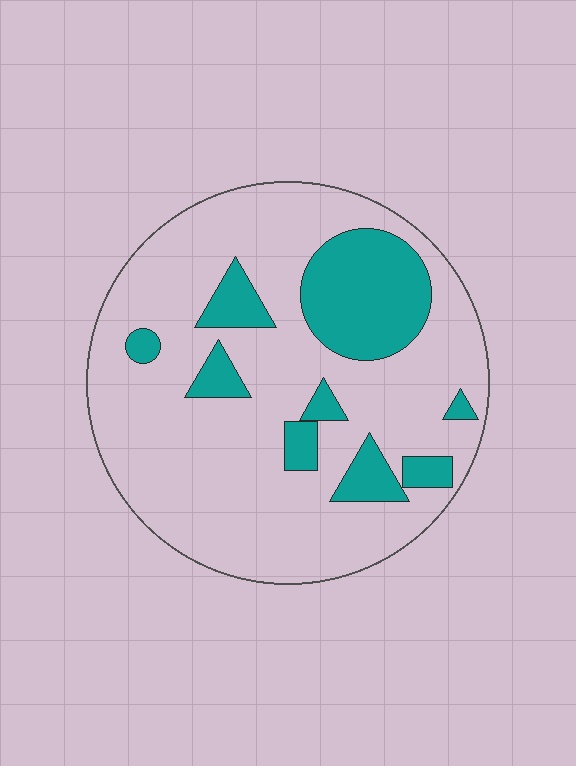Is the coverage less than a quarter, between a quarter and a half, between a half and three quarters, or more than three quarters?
Less than a quarter.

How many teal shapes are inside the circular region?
9.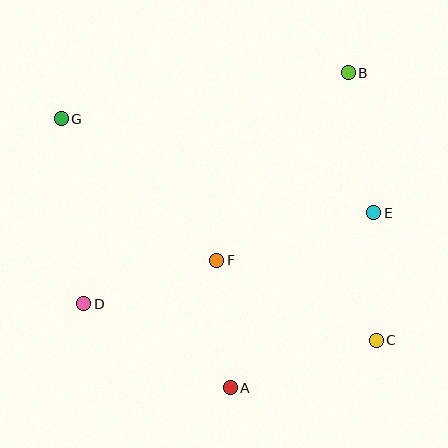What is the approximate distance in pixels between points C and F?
The distance between C and F is approximately 178 pixels.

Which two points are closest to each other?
Points C and E are closest to each other.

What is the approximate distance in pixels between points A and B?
The distance between A and B is approximately 336 pixels.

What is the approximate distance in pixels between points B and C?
The distance between B and C is approximately 269 pixels.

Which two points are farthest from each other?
Points C and G are farthest from each other.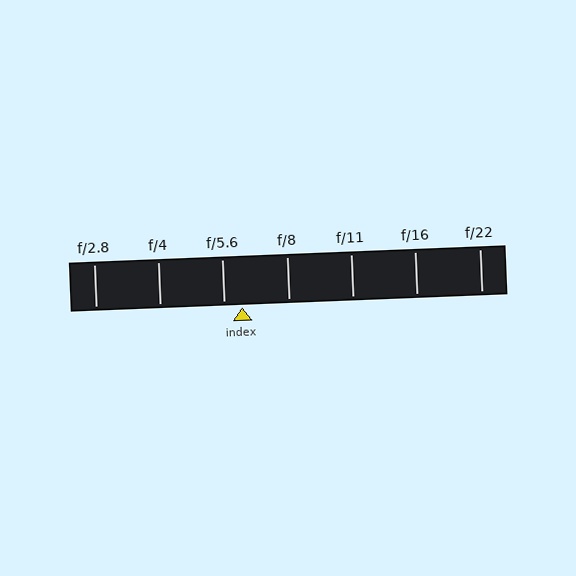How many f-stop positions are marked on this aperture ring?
There are 7 f-stop positions marked.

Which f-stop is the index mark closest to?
The index mark is closest to f/5.6.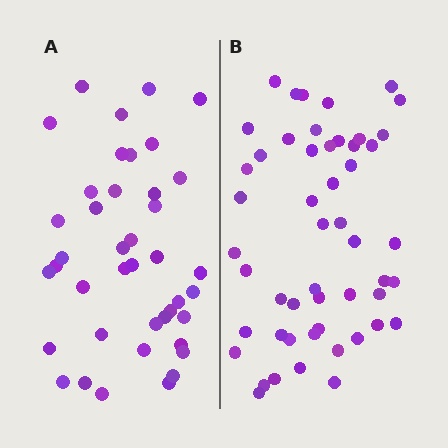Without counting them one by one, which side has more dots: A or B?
Region B (the right region) has more dots.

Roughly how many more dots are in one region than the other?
Region B has roughly 10 or so more dots than region A.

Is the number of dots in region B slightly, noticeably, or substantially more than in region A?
Region B has only slightly more — the two regions are fairly close. The ratio is roughly 1.2 to 1.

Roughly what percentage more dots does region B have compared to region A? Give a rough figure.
About 25% more.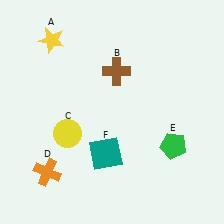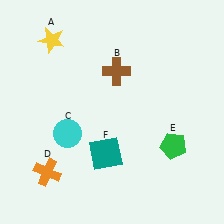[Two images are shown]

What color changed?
The circle (C) changed from yellow in Image 1 to cyan in Image 2.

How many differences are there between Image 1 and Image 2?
There is 1 difference between the two images.